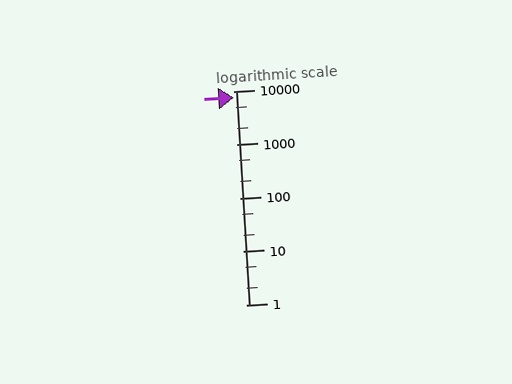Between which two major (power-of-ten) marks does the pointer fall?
The pointer is between 1000 and 10000.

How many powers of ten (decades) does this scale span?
The scale spans 4 decades, from 1 to 10000.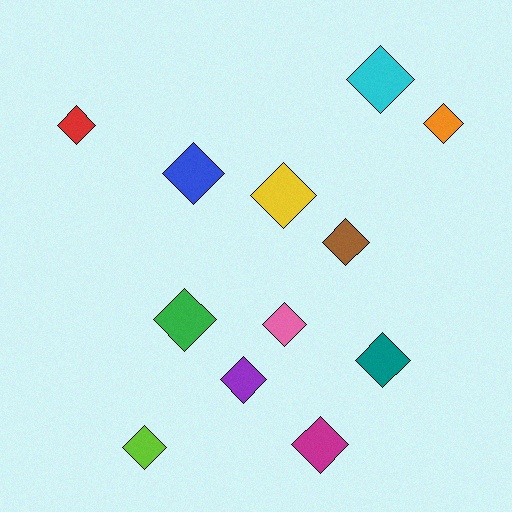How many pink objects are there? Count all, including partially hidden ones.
There is 1 pink object.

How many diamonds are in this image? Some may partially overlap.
There are 12 diamonds.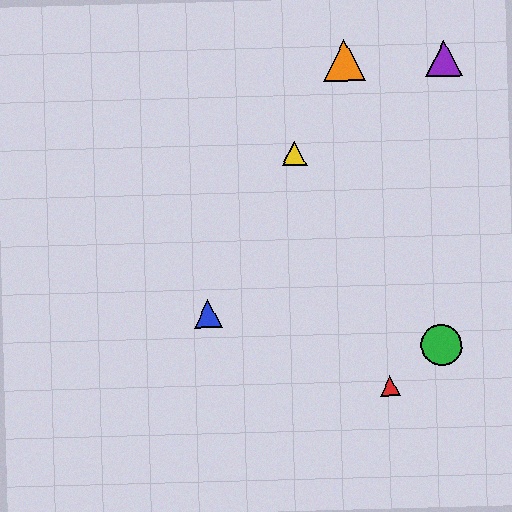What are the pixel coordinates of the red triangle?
The red triangle is at (390, 386).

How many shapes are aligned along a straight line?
3 shapes (the blue triangle, the yellow triangle, the orange triangle) are aligned along a straight line.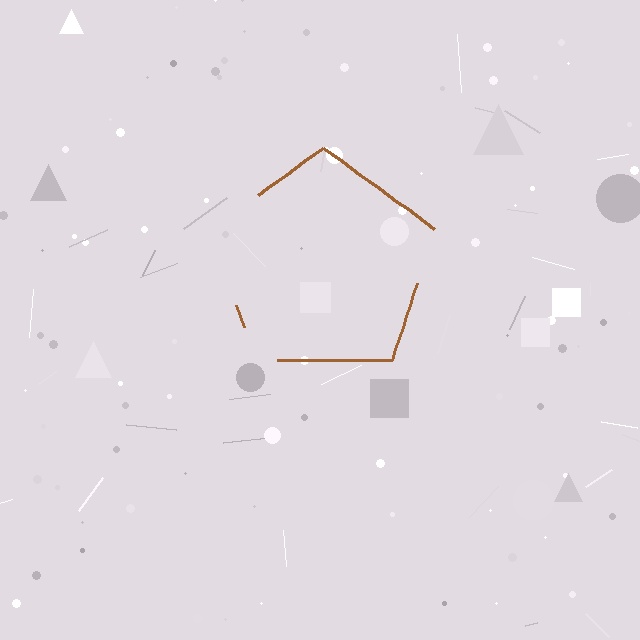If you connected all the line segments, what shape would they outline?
They would outline a pentagon.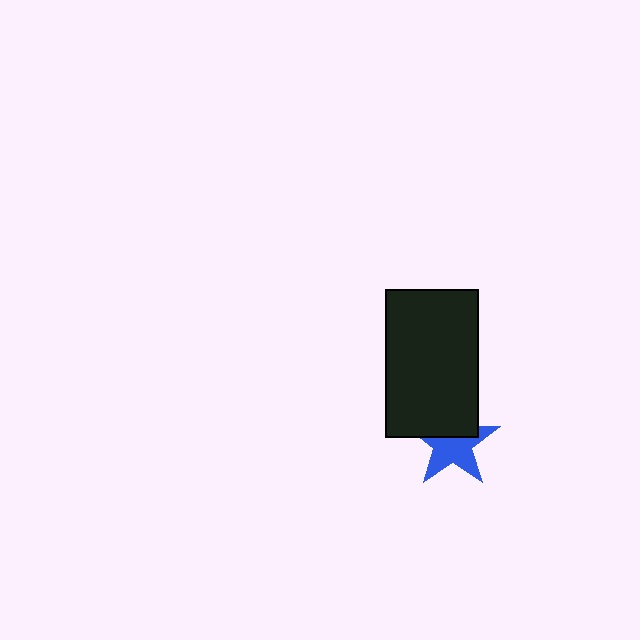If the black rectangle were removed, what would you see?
You would see the complete blue star.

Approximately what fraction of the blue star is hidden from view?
Roughly 40% of the blue star is hidden behind the black rectangle.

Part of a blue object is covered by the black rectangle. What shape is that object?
It is a star.